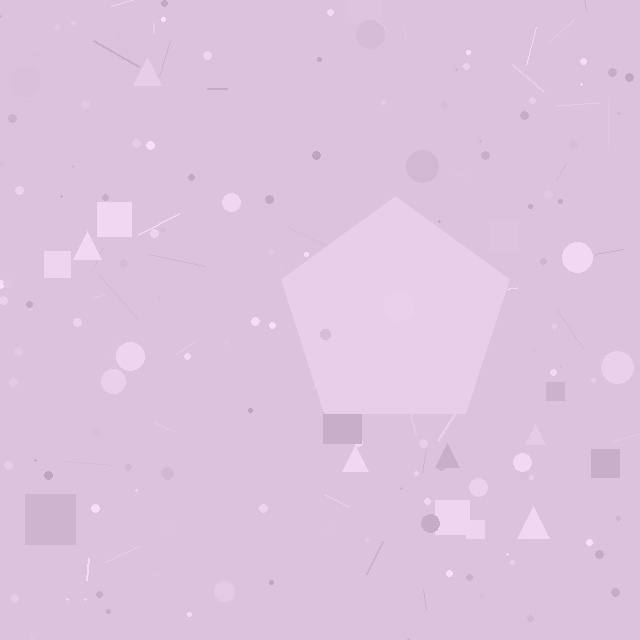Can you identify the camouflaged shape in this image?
The camouflaged shape is a pentagon.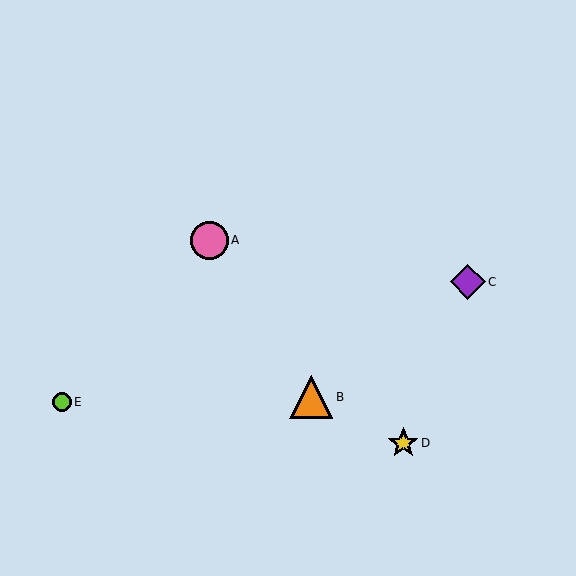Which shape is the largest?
The orange triangle (labeled B) is the largest.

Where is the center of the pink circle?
The center of the pink circle is at (209, 240).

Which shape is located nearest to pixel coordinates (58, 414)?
The lime circle (labeled E) at (62, 402) is nearest to that location.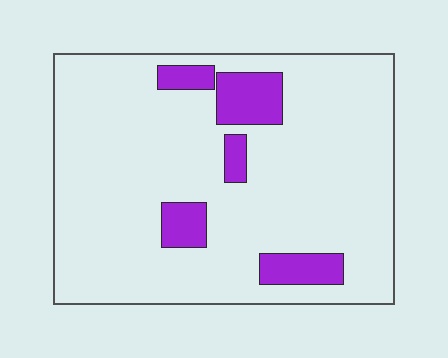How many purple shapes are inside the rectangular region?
5.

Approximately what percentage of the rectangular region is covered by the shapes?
Approximately 15%.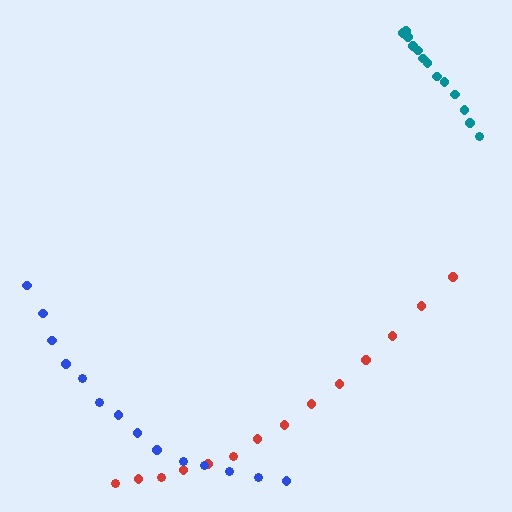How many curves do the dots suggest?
There are 3 distinct paths.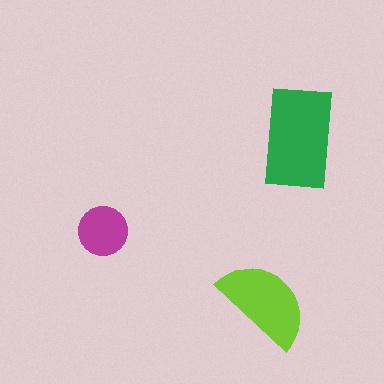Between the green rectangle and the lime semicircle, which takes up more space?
The green rectangle.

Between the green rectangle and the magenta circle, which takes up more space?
The green rectangle.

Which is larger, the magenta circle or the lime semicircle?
The lime semicircle.